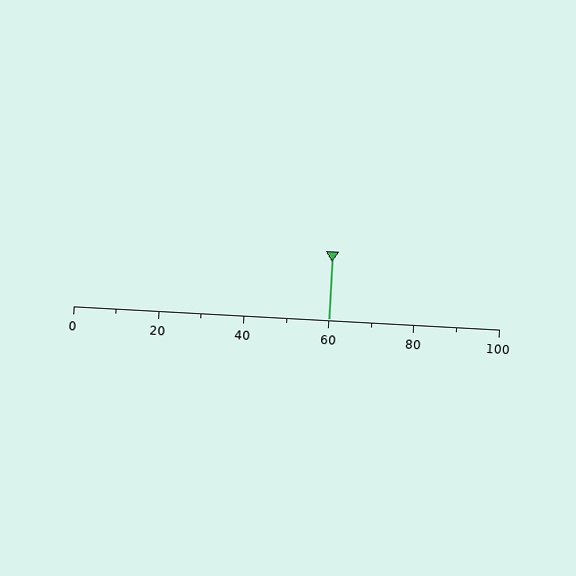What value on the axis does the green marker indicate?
The marker indicates approximately 60.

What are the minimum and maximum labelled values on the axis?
The axis runs from 0 to 100.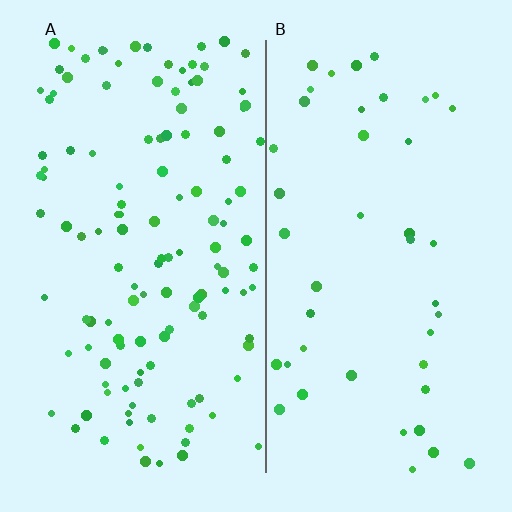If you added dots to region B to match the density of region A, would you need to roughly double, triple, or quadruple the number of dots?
Approximately triple.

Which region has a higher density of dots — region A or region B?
A (the left).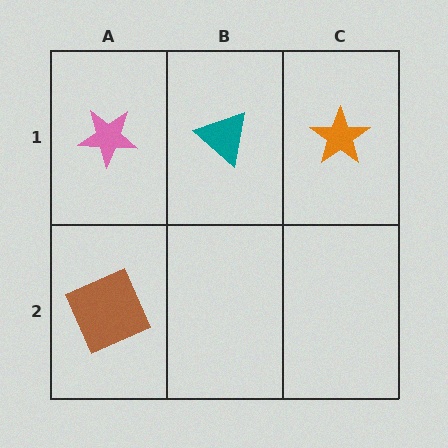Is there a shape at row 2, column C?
No, that cell is empty.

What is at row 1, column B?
A teal triangle.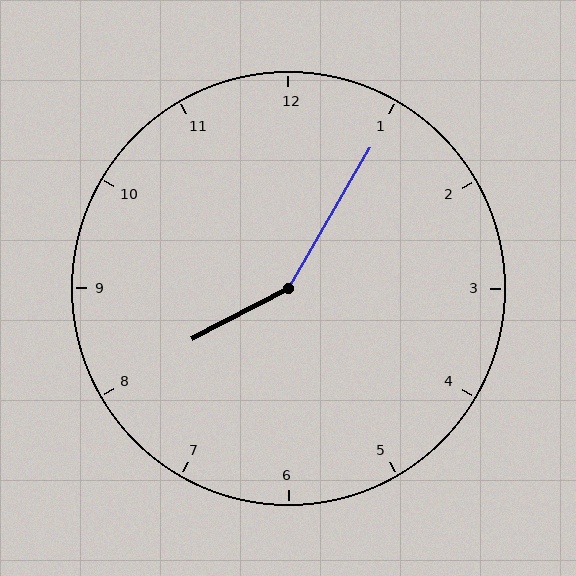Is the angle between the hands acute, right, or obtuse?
It is obtuse.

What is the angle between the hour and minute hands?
Approximately 148 degrees.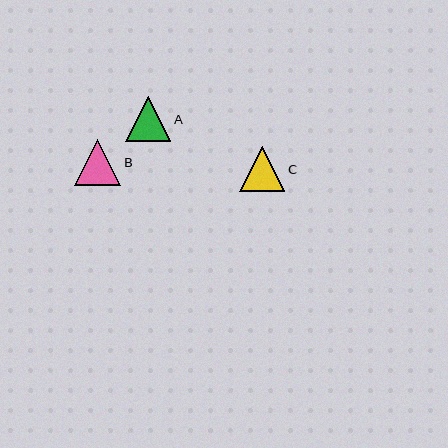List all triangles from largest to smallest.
From largest to smallest: B, A, C.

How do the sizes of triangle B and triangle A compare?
Triangle B and triangle A are approximately the same size.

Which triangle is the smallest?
Triangle C is the smallest with a size of approximately 45 pixels.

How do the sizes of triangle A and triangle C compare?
Triangle A and triangle C are approximately the same size.